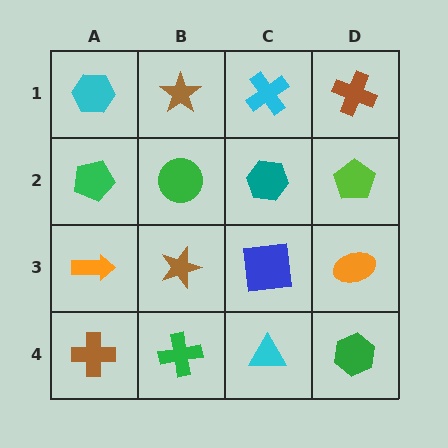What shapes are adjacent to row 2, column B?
A brown star (row 1, column B), a brown star (row 3, column B), a green pentagon (row 2, column A), a teal hexagon (row 2, column C).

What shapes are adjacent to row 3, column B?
A green circle (row 2, column B), a green cross (row 4, column B), an orange arrow (row 3, column A), a blue square (row 3, column C).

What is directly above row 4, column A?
An orange arrow.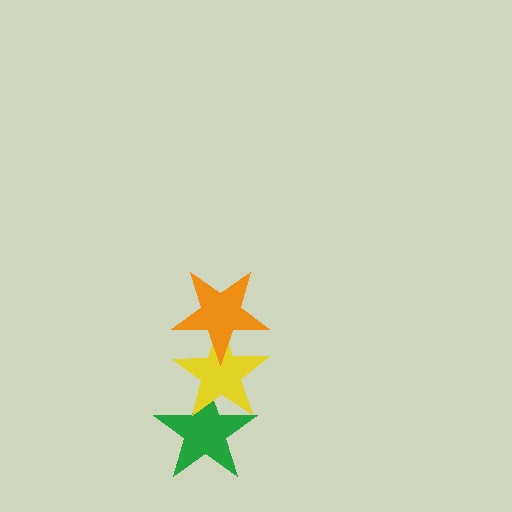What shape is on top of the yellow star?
The orange star is on top of the yellow star.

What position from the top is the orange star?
The orange star is 1st from the top.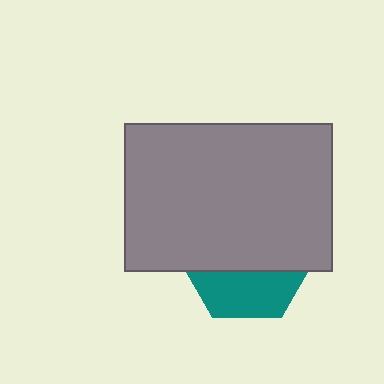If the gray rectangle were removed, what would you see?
You would see the complete teal hexagon.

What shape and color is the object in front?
The object in front is a gray rectangle.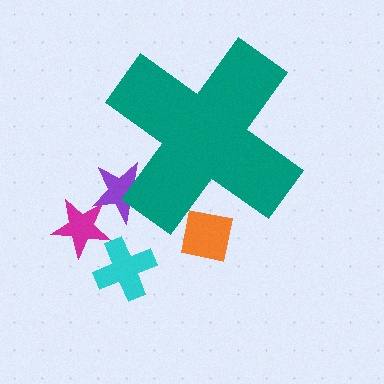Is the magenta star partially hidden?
No, the magenta star is fully visible.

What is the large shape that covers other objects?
A teal cross.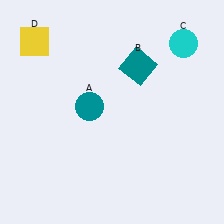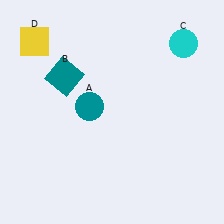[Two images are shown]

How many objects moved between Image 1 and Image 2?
1 object moved between the two images.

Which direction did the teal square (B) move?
The teal square (B) moved left.